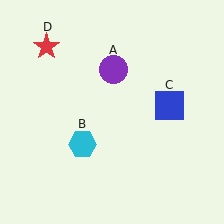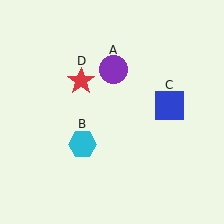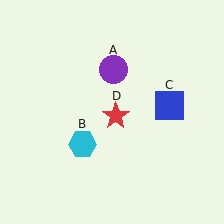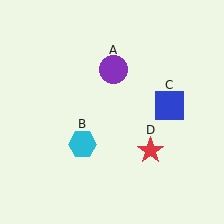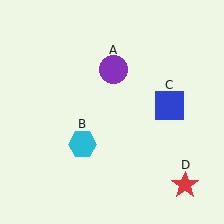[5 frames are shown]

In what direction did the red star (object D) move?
The red star (object D) moved down and to the right.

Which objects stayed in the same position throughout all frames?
Purple circle (object A) and cyan hexagon (object B) and blue square (object C) remained stationary.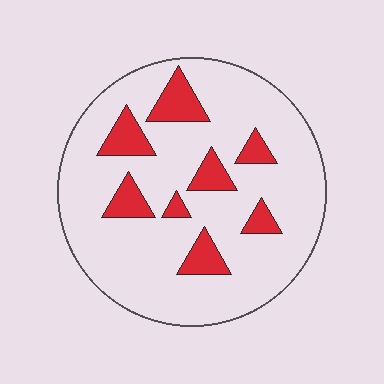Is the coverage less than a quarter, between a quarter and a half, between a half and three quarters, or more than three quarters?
Less than a quarter.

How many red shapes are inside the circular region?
8.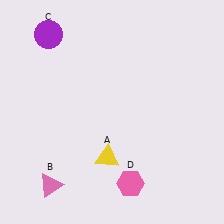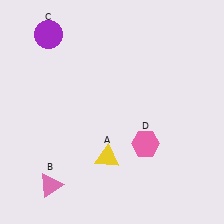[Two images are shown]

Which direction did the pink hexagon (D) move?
The pink hexagon (D) moved up.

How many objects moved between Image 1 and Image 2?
1 object moved between the two images.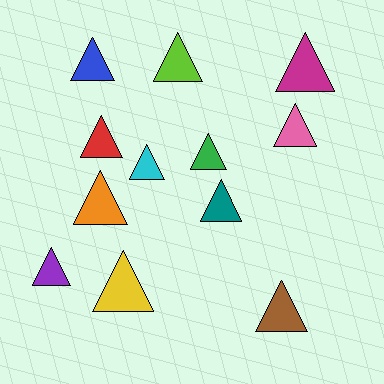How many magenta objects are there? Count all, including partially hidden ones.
There is 1 magenta object.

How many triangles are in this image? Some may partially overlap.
There are 12 triangles.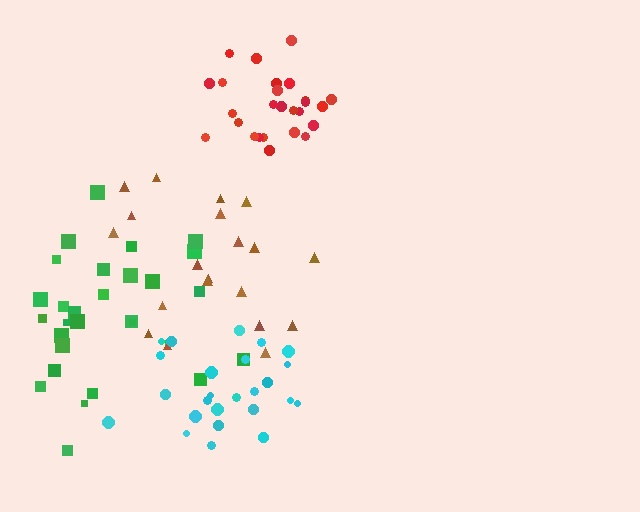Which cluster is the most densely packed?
Red.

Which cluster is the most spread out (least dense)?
Brown.